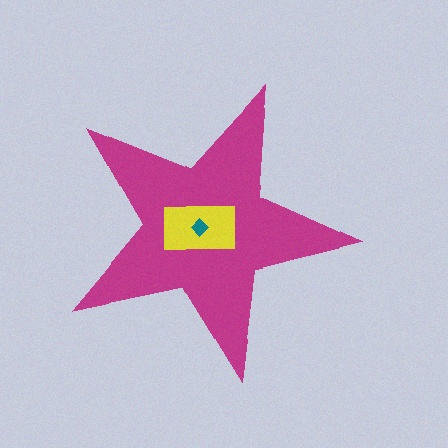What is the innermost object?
The teal diamond.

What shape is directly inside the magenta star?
The yellow rectangle.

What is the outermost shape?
The magenta star.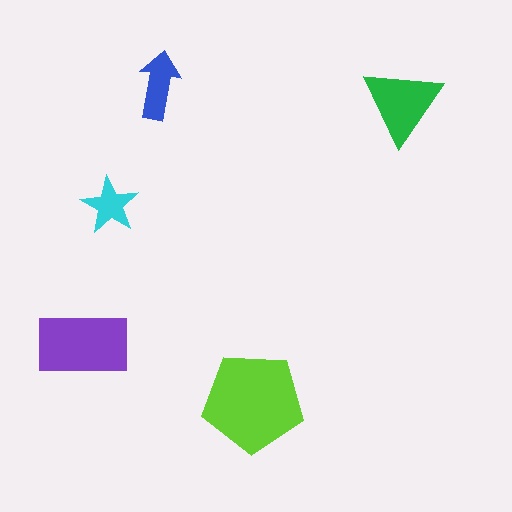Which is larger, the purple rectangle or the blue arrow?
The purple rectangle.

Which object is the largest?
The lime pentagon.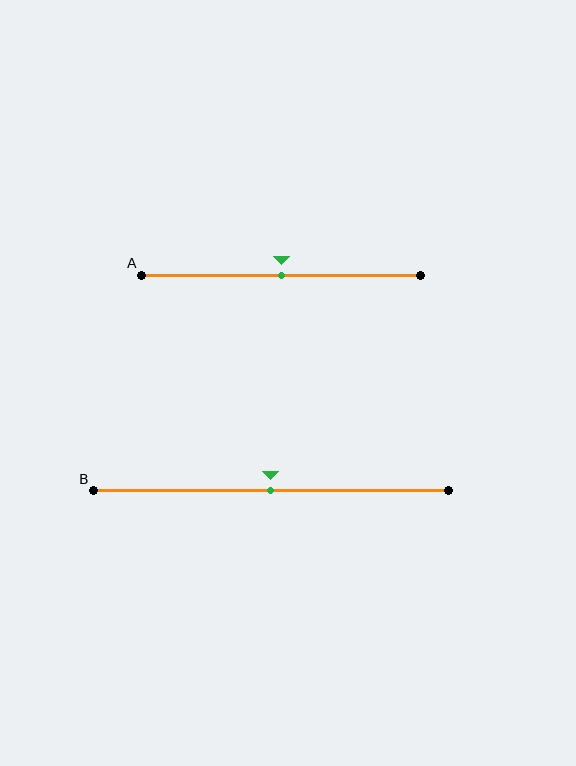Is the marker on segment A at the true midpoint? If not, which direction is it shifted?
Yes, the marker on segment A is at the true midpoint.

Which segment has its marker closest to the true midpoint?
Segment A has its marker closest to the true midpoint.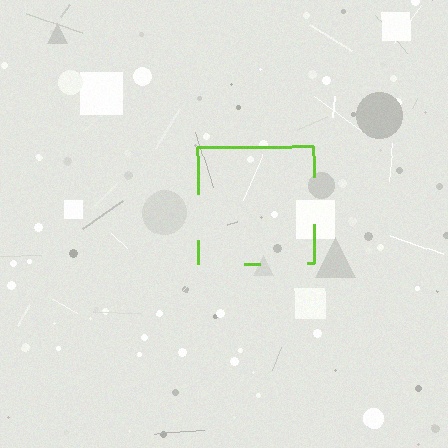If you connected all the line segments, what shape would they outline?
They would outline a square.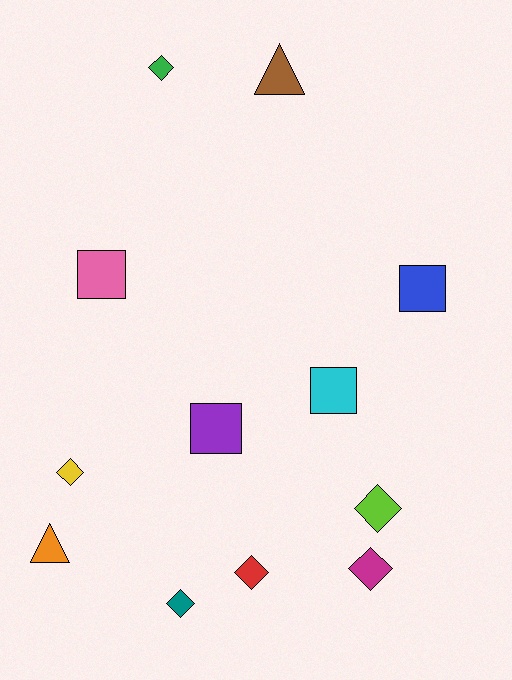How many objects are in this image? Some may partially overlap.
There are 12 objects.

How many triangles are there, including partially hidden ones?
There are 2 triangles.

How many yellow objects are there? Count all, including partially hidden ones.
There is 1 yellow object.